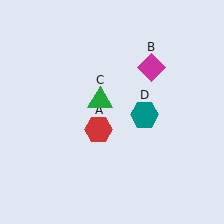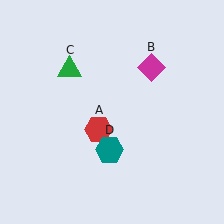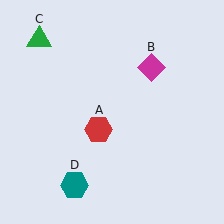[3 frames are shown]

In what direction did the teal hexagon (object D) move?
The teal hexagon (object D) moved down and to the left.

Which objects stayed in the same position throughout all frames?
Red hexagon (object A) and magenta diamond (object B) remained stationary.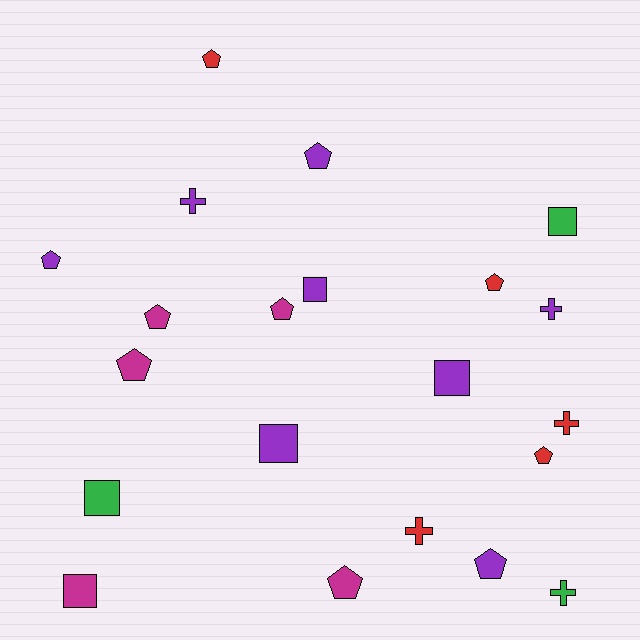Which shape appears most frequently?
Pentagon, with 10 objects.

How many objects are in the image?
There are 21 objects.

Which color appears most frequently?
Purple, with 8 objects.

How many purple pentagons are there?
There are 3 purple pentagons.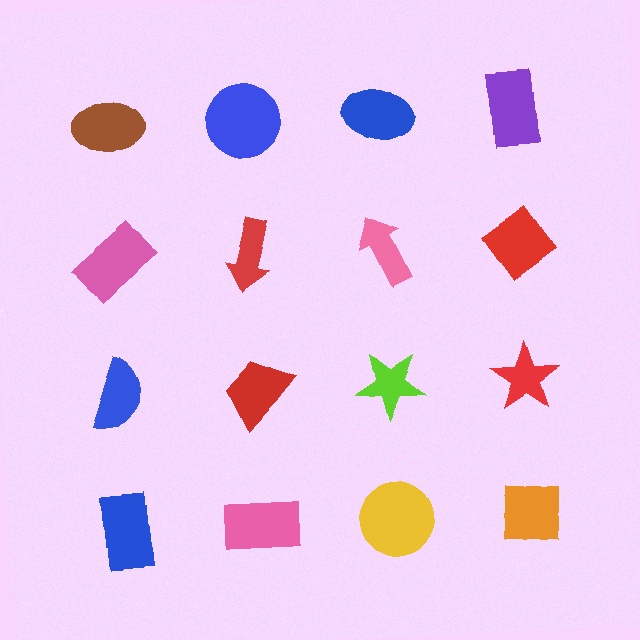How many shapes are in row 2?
4 shapes.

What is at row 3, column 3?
A lime star.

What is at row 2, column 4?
A red diamond.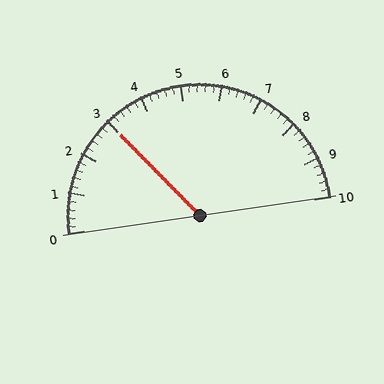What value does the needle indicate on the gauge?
The needle indicates approximately 3.0.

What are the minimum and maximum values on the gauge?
The gauge ranges from 0 to 10.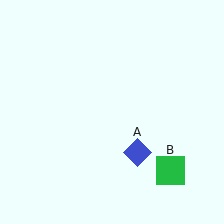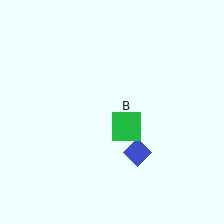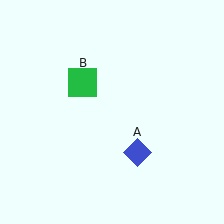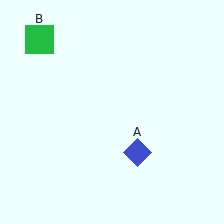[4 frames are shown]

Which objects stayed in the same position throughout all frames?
Blue diamond (object A) remained stationary.